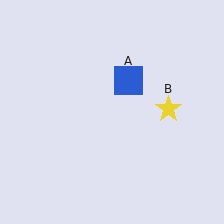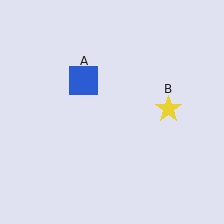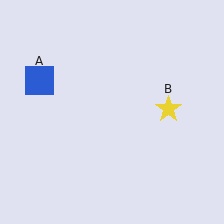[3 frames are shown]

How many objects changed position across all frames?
1 object changed position: blue square (object A).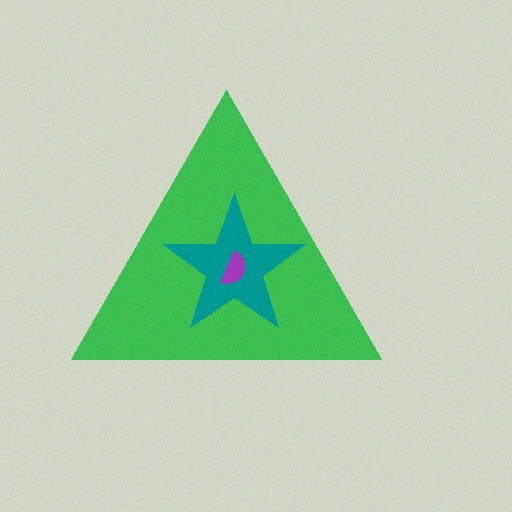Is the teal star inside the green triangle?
Yes.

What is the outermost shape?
The green triangle.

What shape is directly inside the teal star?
The purple semicircle.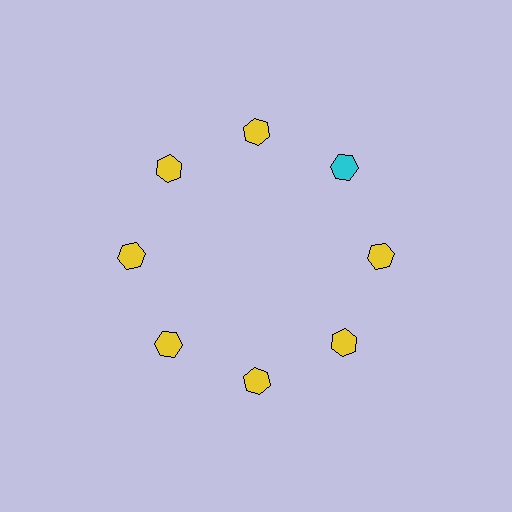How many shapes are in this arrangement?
There are 8 shapes arranged in a ring pattern.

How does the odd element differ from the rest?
It has a different color: cyan instead of yellow.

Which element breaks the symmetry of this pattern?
The cyan hexagon at roughly the 2 o'clock position breaks the symmetry. All other shapes are yellow hexagons.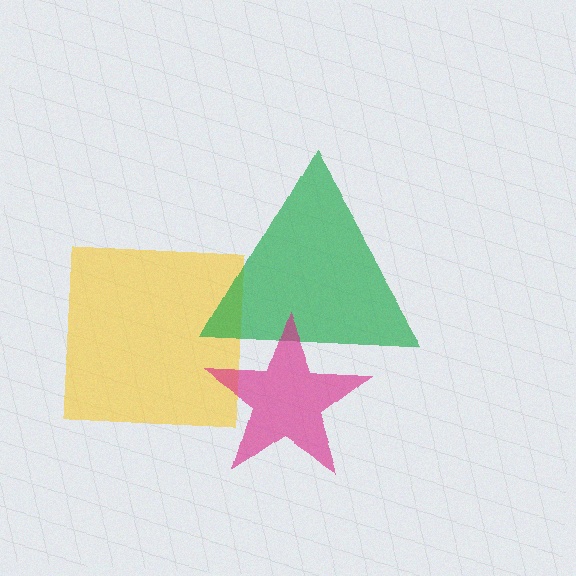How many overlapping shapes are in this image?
There are 3 overlapping shapes in the image.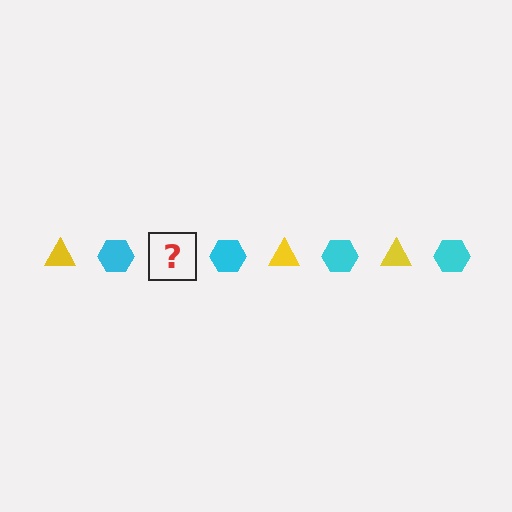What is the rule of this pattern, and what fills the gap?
The rule is that the pattern alternates between yellow triangle and cyan hexagon. The gap should be filled with a yellow triangle.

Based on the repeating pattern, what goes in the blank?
The blank should be a yellow triangle.